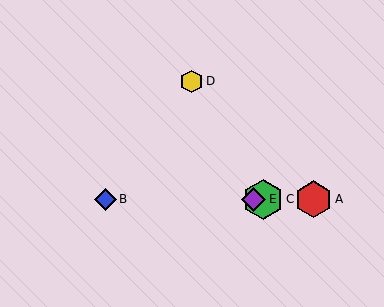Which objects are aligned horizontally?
Objects A, B, C, E are aligned horizontally.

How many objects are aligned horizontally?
4 objects (A, B, C, E) are aligned horizontally.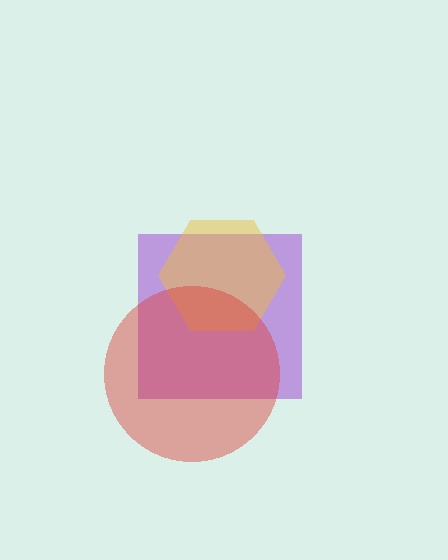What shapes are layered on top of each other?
The layered shapes are: a purple square, a yellow hexagon, a red circle.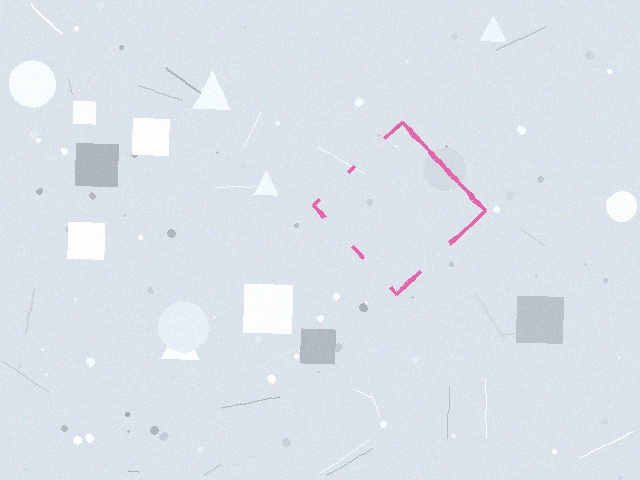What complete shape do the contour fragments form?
The contour fragments form a diamond.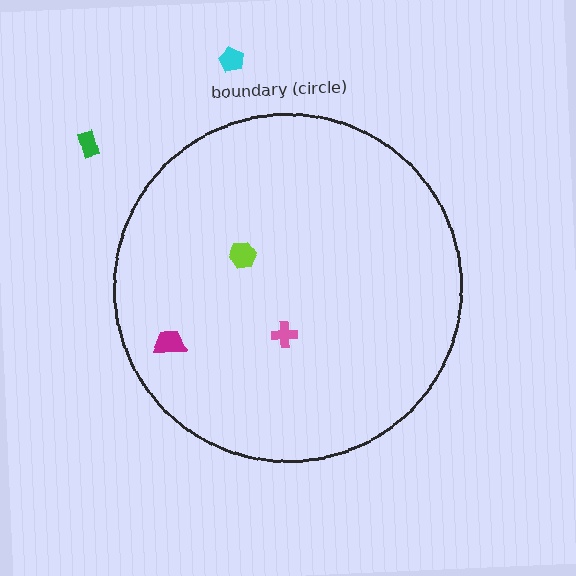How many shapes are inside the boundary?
3 inside, 2 outside.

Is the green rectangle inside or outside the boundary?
Outside.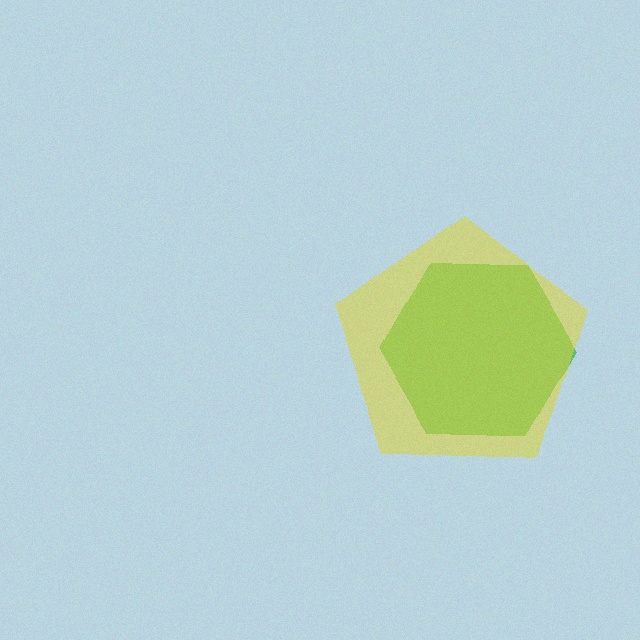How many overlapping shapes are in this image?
There are 2 overlapping shapes in the image.